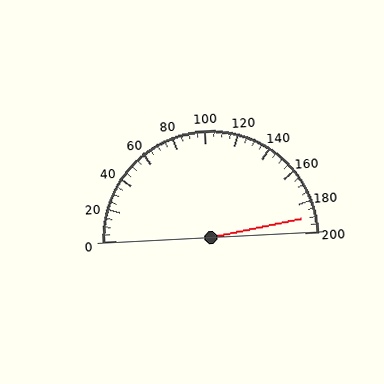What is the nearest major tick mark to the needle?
The nearest major tick mark is 200.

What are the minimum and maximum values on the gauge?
The gauge ranges from 0 to 200.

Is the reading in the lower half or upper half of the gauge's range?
The reading is in the upper half of the range (0 to 200).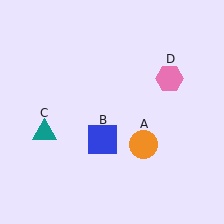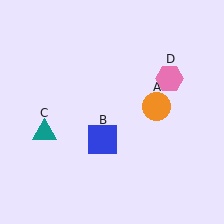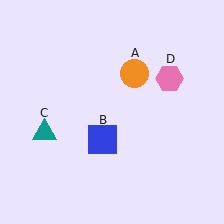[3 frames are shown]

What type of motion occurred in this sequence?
The orange circle (object A) rotated counterclockwise around the center of the scene.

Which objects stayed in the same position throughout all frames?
Blue square (object B) and teal triangle (object C) and pink hexagon (object D) remained stationary.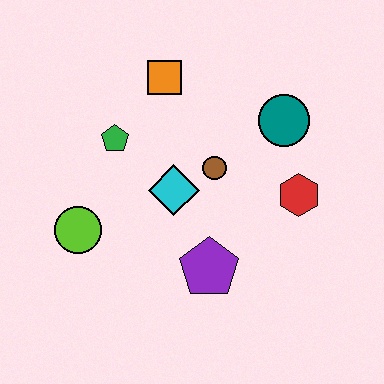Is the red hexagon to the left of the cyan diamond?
No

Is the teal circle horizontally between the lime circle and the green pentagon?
No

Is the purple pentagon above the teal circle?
No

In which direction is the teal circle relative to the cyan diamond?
The teal circle is to the right of the cyan diamond.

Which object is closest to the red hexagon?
The teal circle is closest to the red hexagon.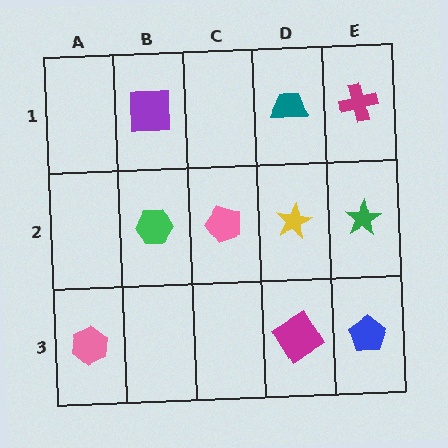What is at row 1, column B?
A purple square.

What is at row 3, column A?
A pink hexagon.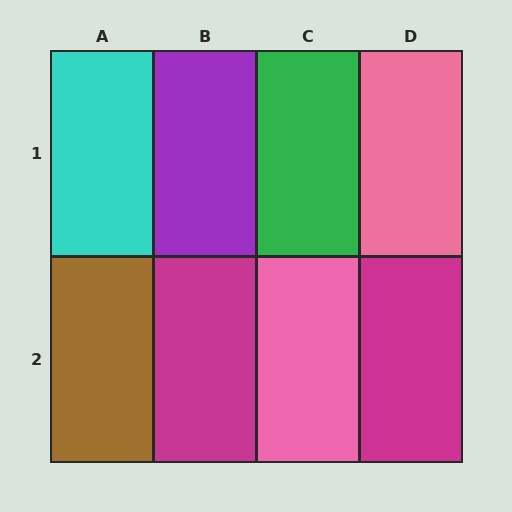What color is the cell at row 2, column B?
Magenta.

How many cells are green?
1 cell is green.